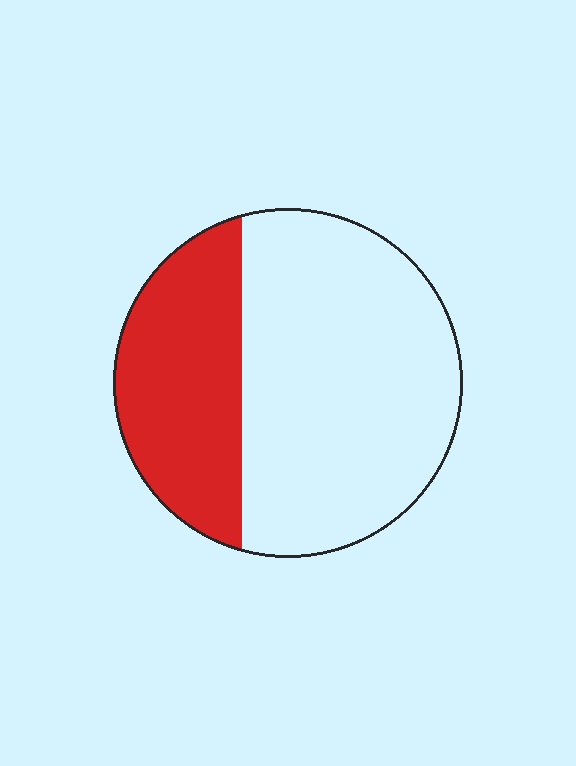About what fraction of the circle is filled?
About one third (1/3).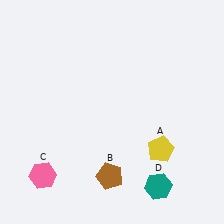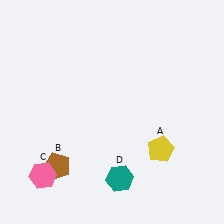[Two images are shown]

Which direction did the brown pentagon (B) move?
The brown pentagon (B) moved left.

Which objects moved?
The objects that moved are: the brown pentagon (B), the teal hexagon (D).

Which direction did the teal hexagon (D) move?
The teal hexagon (D) moved left.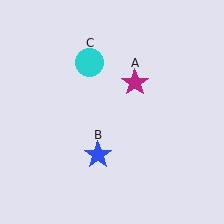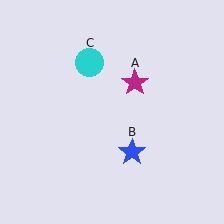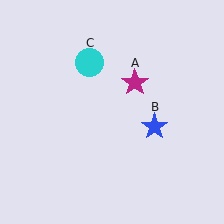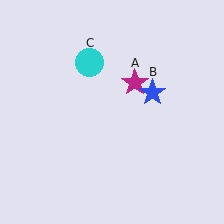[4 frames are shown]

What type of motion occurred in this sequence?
The blue star (object B) rotated counterclockwise around the center of the scene.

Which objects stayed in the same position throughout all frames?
Magenta star (object A) and cyan circle (object C) remained stationary.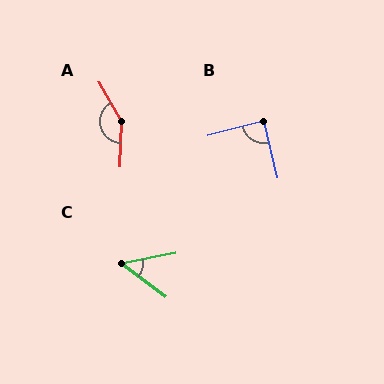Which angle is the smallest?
C, at approximately 48 degrees.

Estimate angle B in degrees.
Approximately 88 degrees.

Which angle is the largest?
A, at approximately 149 degrees.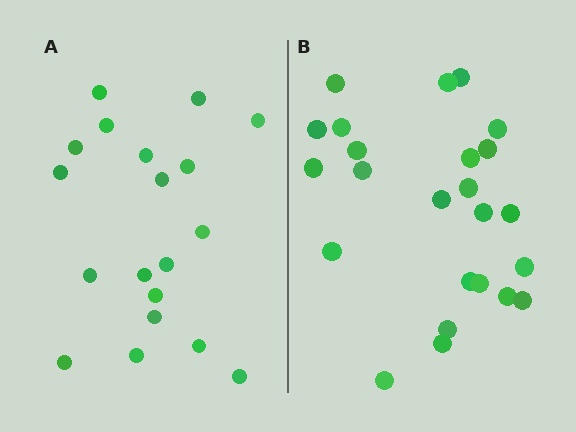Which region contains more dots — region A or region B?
Region B (the right region) has more dots.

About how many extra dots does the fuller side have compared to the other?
Region B has about 5 more dots than region A.